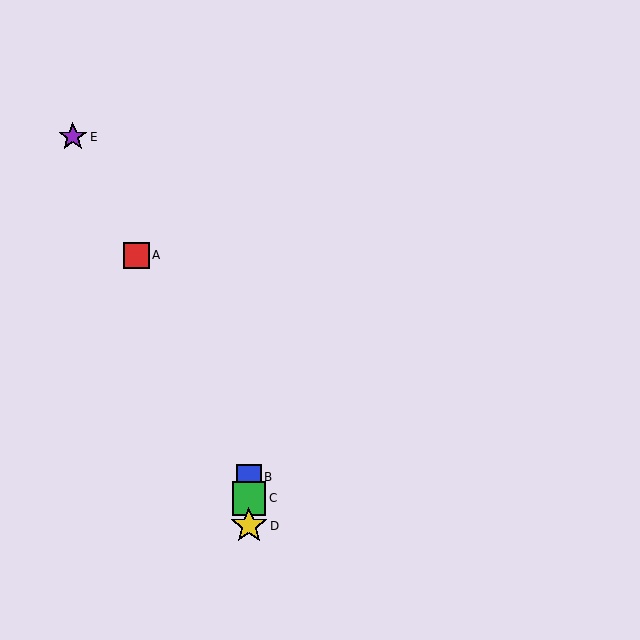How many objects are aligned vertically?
3 objects (B, C, D) are aligned vertically.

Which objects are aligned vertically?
Objects B, C, D are aligned vertically.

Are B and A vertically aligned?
No, B is at x≈249 and A is at x≈136.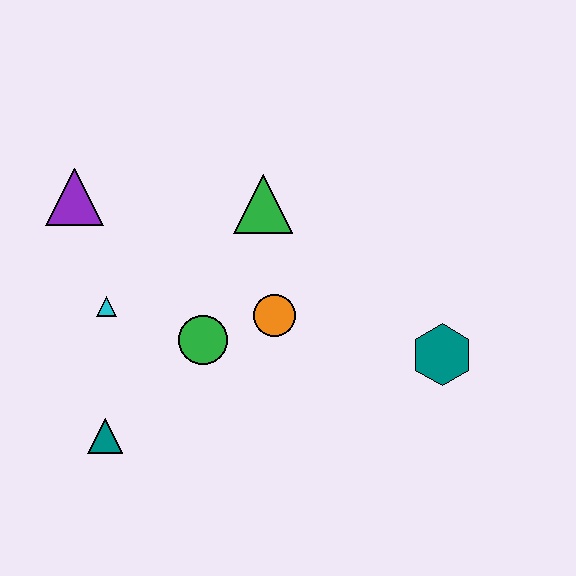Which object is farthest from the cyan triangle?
The teal hexagon is farthest from the cyan triangle.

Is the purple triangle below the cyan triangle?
No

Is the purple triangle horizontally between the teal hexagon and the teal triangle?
No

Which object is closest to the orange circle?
The green circle is closest to the orange circle.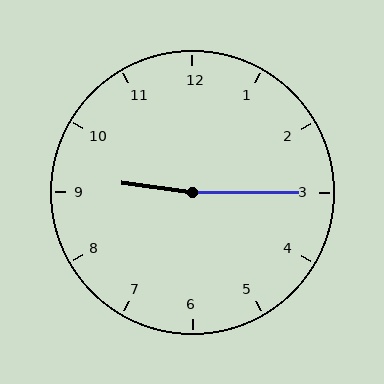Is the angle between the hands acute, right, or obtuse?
It is obtuse.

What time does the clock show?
9:15.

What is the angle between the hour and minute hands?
Approximately 172 degrees.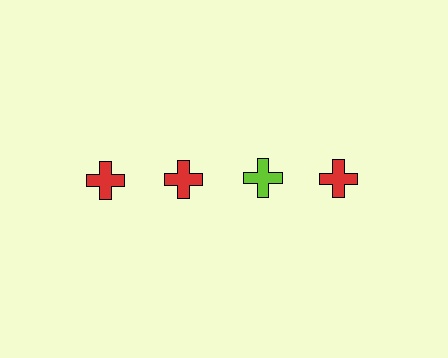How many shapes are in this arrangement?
There are 4 shapes arranged in a grid pattern.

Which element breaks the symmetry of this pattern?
The lime cross in the top row, center column breaks the symmetry. All other shapes are red crosses.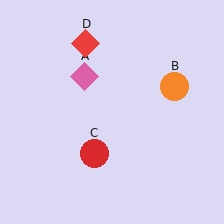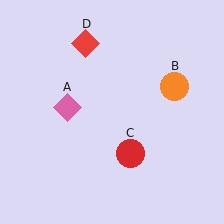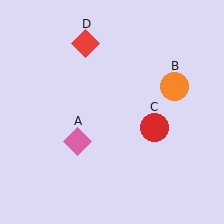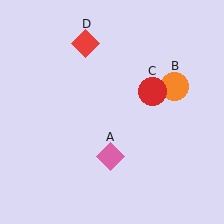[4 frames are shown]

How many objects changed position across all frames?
2 objects changed position: pink diamond (object A), red circle (object C).